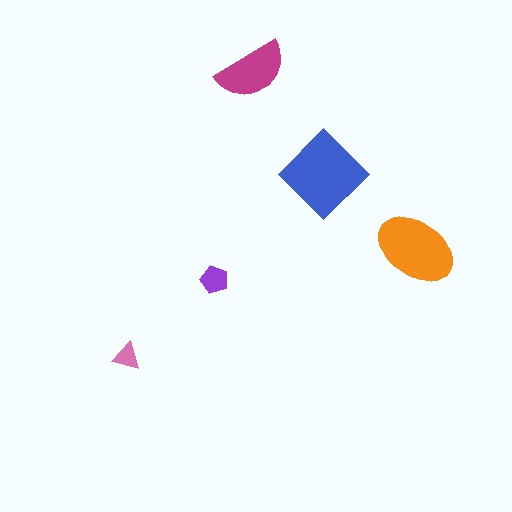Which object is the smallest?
The pink triangle.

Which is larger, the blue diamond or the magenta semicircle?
The blue diamond.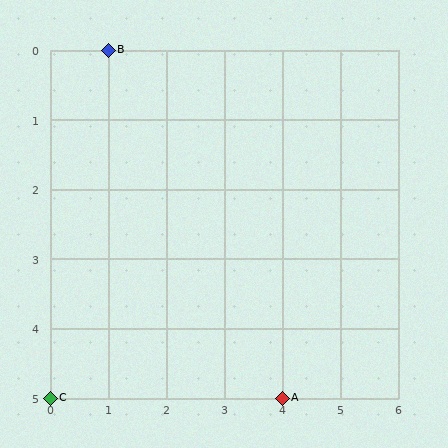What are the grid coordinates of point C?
Point C is at grid coordinates (0, 5).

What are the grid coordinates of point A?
Point A is at grid coordinates (4, 5).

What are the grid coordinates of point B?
Point B is at grid coordinates (1, 0).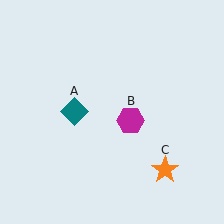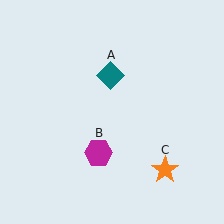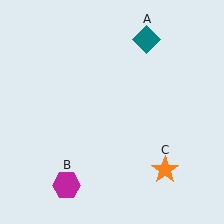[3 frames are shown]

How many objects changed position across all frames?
2 objects changed position: teal diamond (object A), magenta hexagon (object B).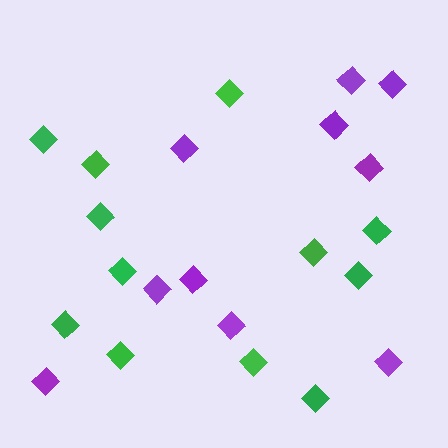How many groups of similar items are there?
There are 2 groups: one group of green diamonds (12) and one group of purple diamonds (10).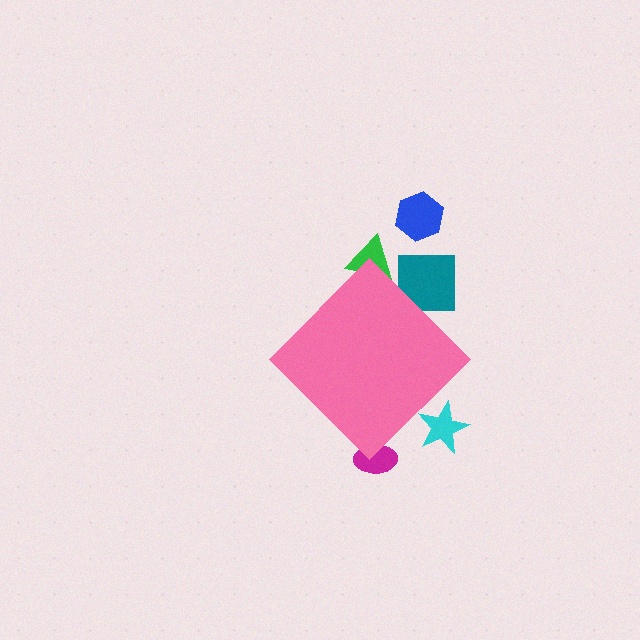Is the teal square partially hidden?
Yes, the teal square is partially hidden behind the pink diamond.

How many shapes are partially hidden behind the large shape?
4 shapes are partially hidden.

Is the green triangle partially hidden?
Yes, the green triangle is partially hidden behind the pink diamond.